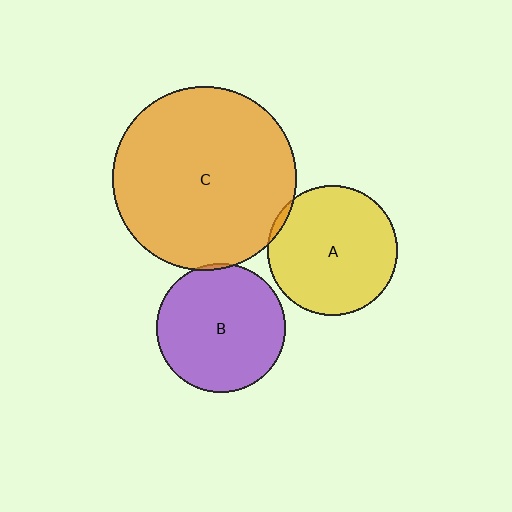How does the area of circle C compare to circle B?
Approximately 2.0 times.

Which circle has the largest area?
Circle C (orange).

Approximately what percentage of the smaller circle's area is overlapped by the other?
Approximately 5%.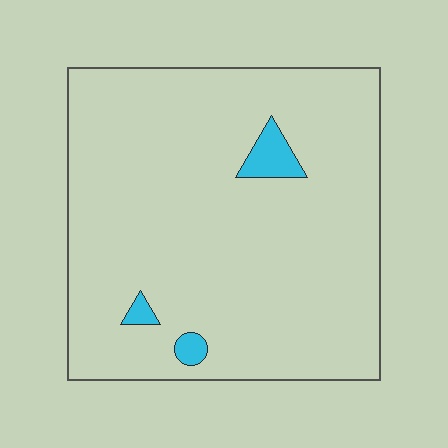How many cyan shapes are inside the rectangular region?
3.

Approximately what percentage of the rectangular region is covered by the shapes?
Approximately 5%.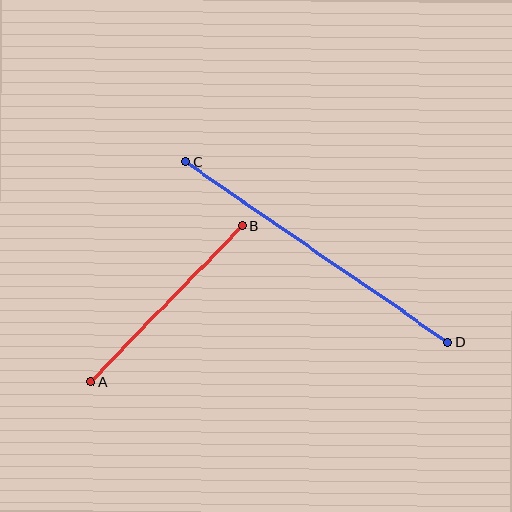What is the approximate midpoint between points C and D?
The midpoint is at approximately (317, 252) pixels.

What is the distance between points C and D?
The distance is approximately 318 pixels.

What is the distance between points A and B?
The distance is approximately 218 pixels.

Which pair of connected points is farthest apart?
Points C and D are farthest apart.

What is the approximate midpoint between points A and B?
The midpoint is at approximately (167, 304) pixels.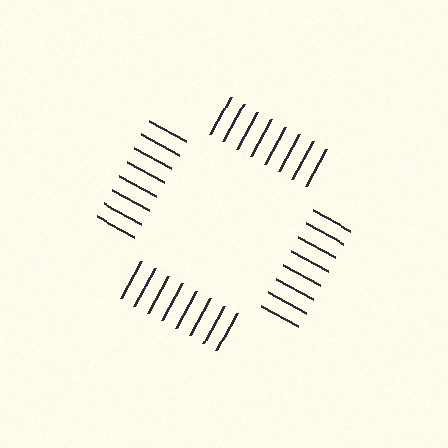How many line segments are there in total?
32 — 8 along each of the 4 edges.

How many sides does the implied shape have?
4 sides — the line-ends trace a square.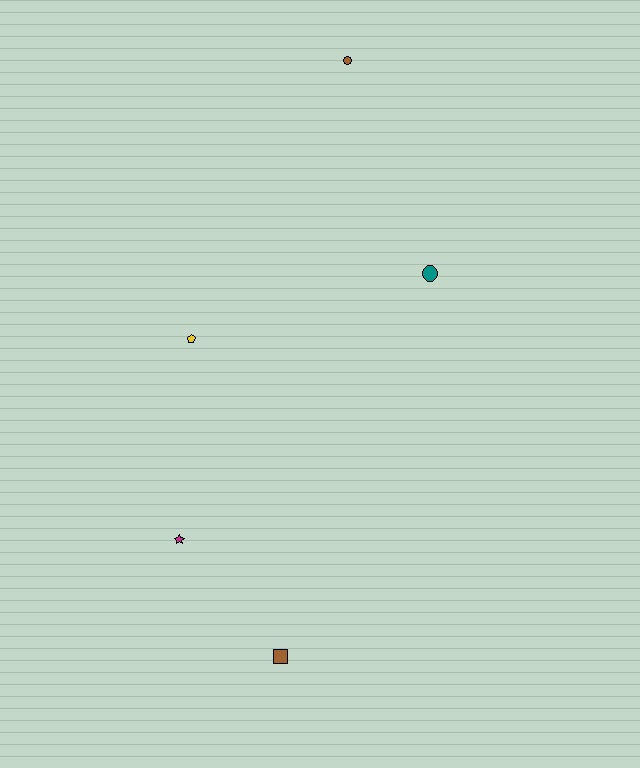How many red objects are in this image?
There are no red objects.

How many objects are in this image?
There are 5 objects.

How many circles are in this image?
There are 2 circles.